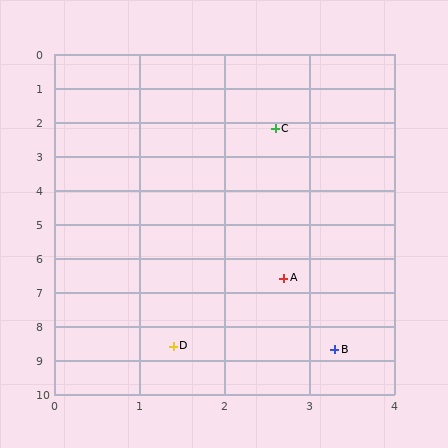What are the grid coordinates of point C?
Point C is at approximately (2.6, 2.2).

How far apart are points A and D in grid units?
Points A and D are about 2.4 grid units apart.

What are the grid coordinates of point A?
Point A is at approximately (2.7, 6.6).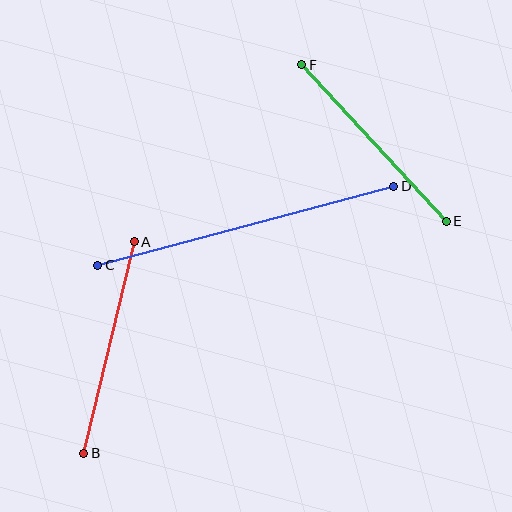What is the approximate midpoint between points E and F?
The midpoint is at approximately (374, 143) pixels.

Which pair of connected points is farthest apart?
Points C and D are farthest apart.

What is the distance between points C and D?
The distance is approximately 306 pixels.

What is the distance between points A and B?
The distance is approximately 217 pixels.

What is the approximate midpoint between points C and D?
The midpoint is at approximately (246, 226) pixels.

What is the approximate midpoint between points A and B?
The midpoint is at approximately (109, 347) pixels.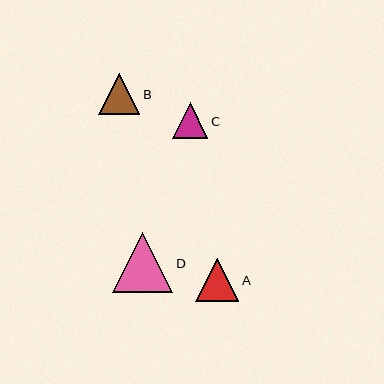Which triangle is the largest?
Triangle D is the largest with a size of approximately 60 pixels.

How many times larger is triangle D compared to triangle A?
Triangle D is approximately 1.4 times the size of triangle A.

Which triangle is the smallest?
Triangle C is the smallest with a size of approximately 36 pixels.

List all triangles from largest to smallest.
From largest to smallest: D, A, B, C.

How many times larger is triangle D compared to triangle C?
Triangle D is approximately 1.7 times the size of triangle C.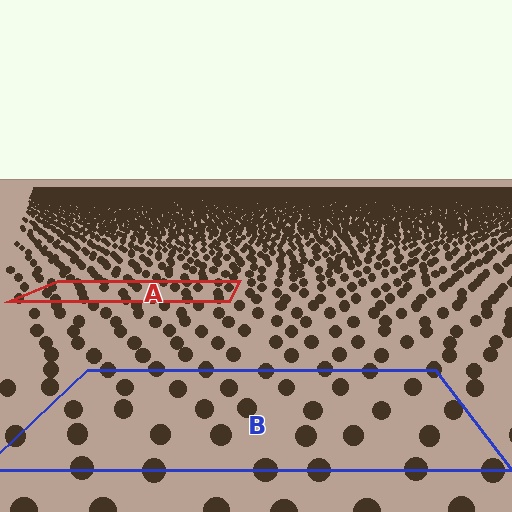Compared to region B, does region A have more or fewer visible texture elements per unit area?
Region A has more texture elements per unit area — they are packed more densely because it is farther away.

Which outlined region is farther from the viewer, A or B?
Region A is farther from the viewer — the texture elements inside it appear smaller and more densely packed.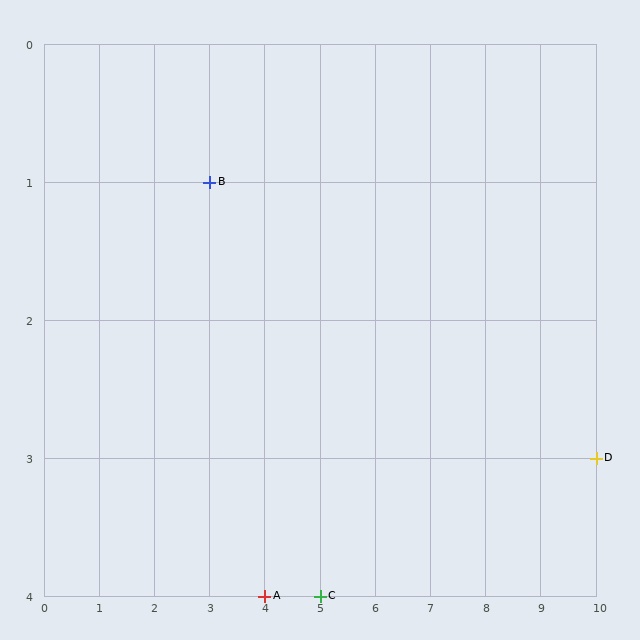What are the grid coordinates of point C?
Point C is at grid coordinates (5, 4).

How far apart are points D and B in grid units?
Points D and B are 7 columns and 2 rows apart (about 7.3 grid units diagonally).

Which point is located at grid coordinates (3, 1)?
Point B is at (3, 1).